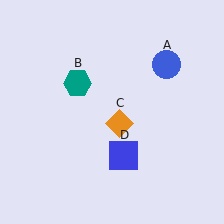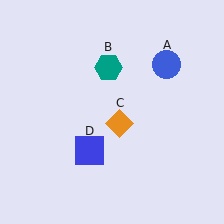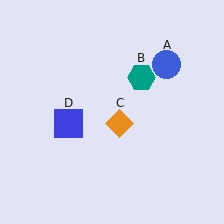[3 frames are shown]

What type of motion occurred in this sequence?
The teal hexagon (object B), blue square (object D) rotated clockwise around the center of the scene.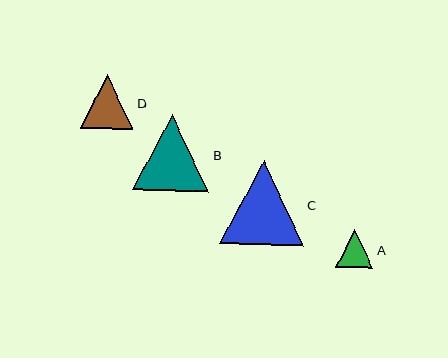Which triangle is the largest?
Triangle C is the largest with a size of approximately 84 pixels.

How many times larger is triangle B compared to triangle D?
Triangle B is approximately 1.4 times the size of triangle D.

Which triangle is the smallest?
Triangle A is the smallest with a size of approximately 37 pixels.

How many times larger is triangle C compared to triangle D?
Triangle C is approximately 1.6 times the size of triangle D.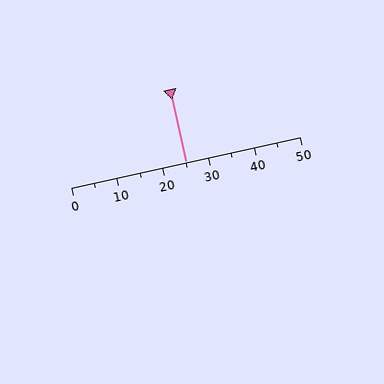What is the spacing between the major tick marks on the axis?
The major ticks are spaced 10 apart.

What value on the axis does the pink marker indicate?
The marker indicates approximately 25.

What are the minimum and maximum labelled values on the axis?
The axis runs from 0 to 50.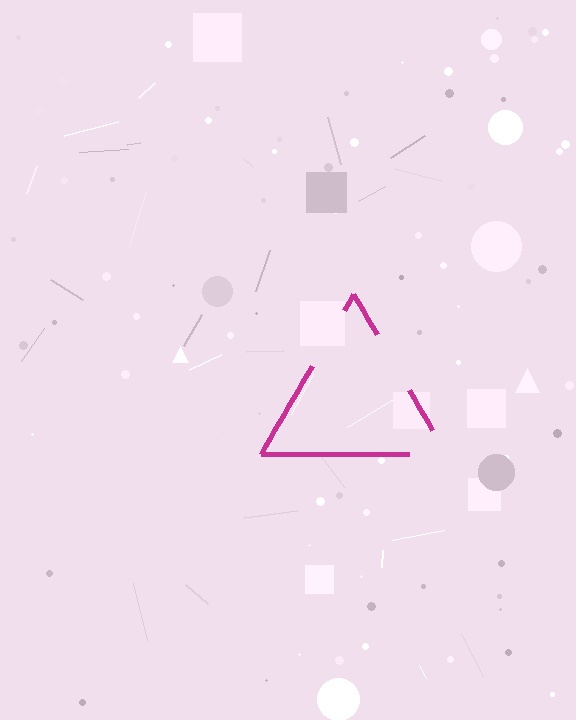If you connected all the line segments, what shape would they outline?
They would outline a triangle.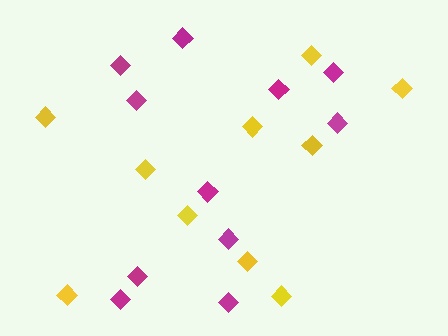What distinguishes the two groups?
There are 2 groups: one group of magenta diamonds (11) and one group of yellow diamonds (10).